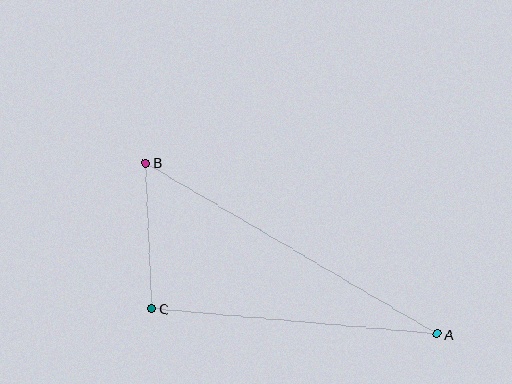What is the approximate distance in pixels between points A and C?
The distance between A and C is approximately 286 pixels.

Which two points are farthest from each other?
Points A and B are farthest from each other.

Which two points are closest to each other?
Points B and C are closest to each other.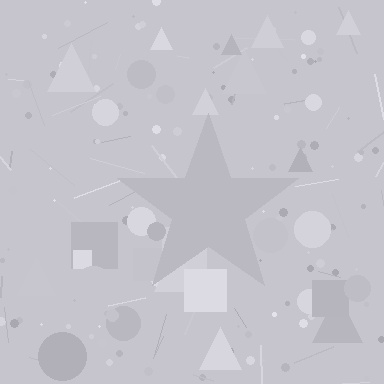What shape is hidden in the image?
A star is hidden in the image.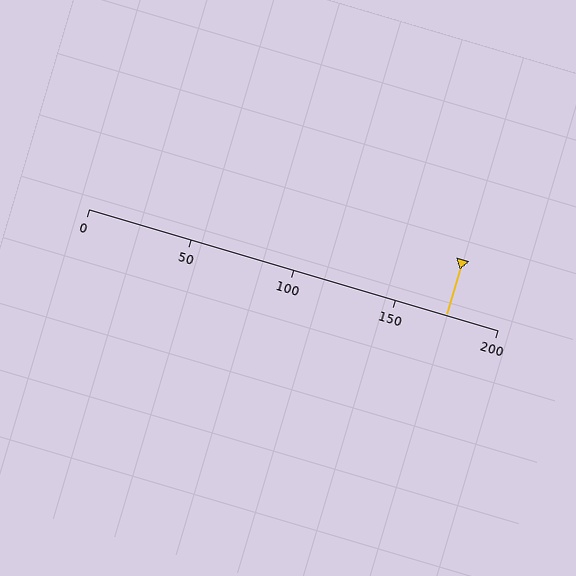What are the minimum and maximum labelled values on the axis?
The axis runs from 0 to 200.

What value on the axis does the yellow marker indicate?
The marker indicates approximately 175.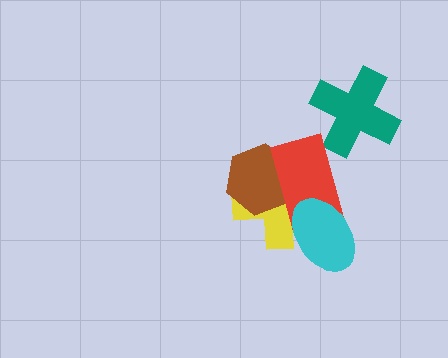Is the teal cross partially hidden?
No, no other shape covers it.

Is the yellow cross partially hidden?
Yes, it is partially covered by another shape.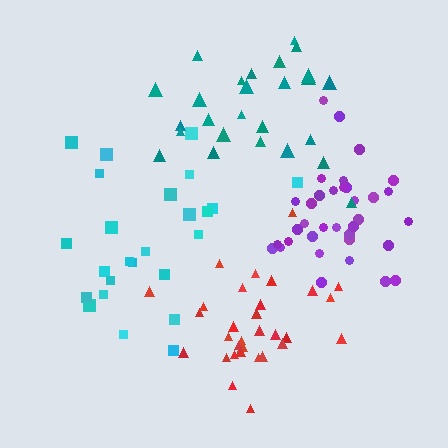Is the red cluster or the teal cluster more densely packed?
Red.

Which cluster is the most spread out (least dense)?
Cyan.